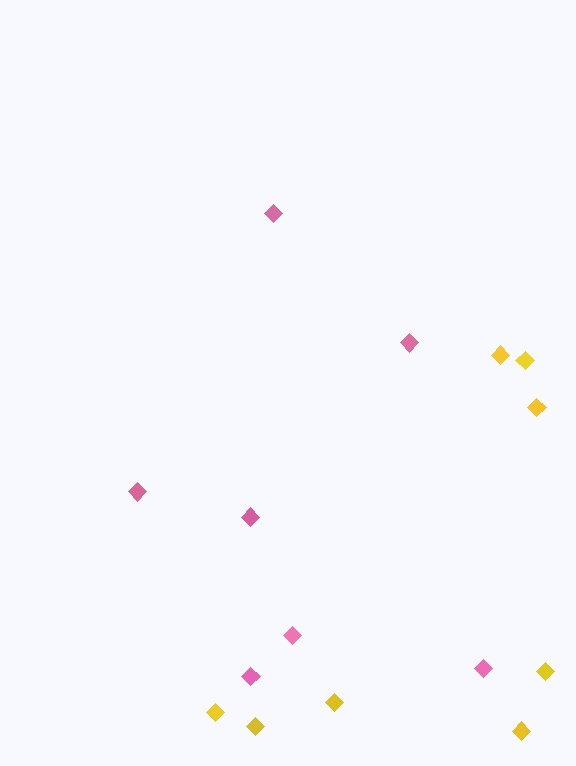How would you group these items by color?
There are 2 groups: one group of yellow diamonds (8) and one group of pink diamonds (7).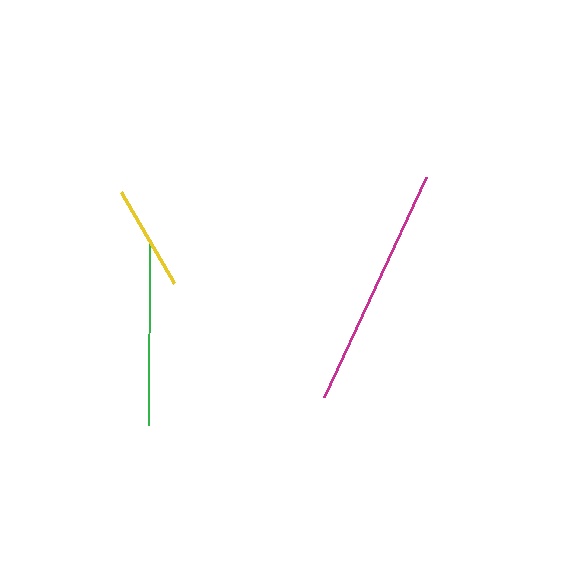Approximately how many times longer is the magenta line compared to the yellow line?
The magenta line is approximately 2.3 times the length of the yellow line.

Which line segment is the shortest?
The yellow line is the shortest at approximately 105 pixels.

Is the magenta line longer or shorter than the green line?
The magenta line is longer than the green line.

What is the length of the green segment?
The green segment is approximately 184 pixels long.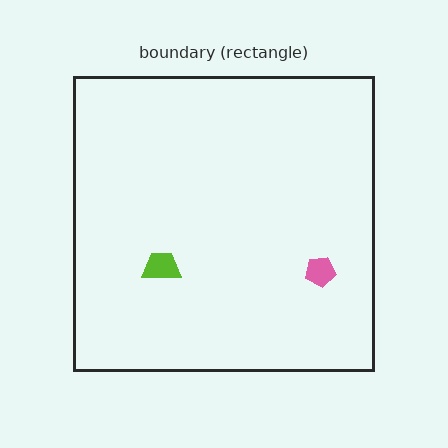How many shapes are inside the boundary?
2 inside, 0 outside.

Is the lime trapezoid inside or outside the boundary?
Inside.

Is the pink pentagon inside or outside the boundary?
Inside.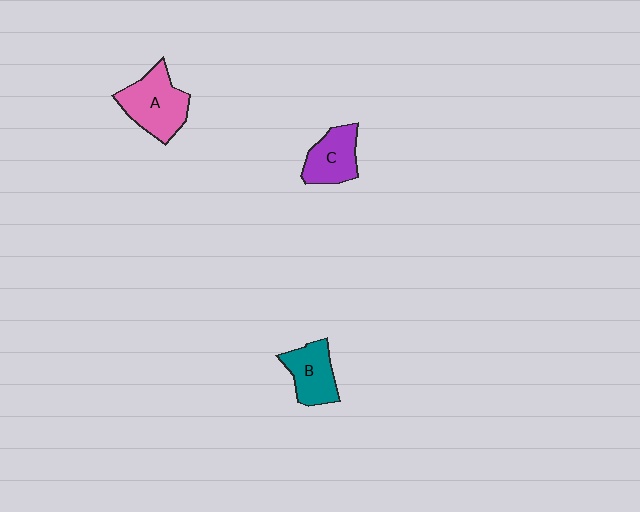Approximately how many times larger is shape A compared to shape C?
Approximately 1.3 times.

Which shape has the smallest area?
Shape C (purple).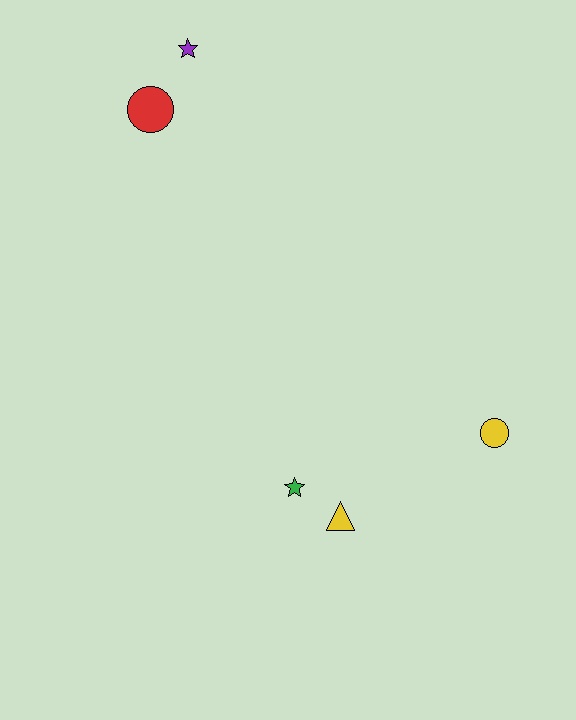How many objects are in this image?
There are 5 objects.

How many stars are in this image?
There are 2 stars.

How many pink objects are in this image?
There are no pink objects.